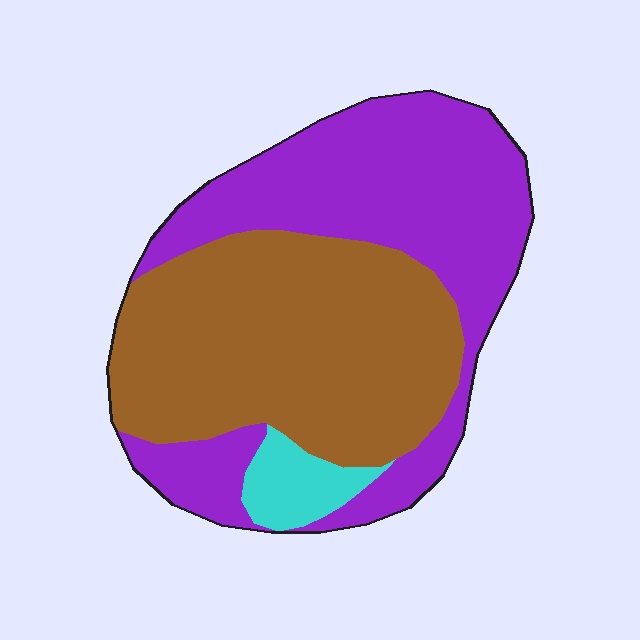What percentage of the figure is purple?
Purple takes up between a quarter and a half of the figure.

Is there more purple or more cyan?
Purple.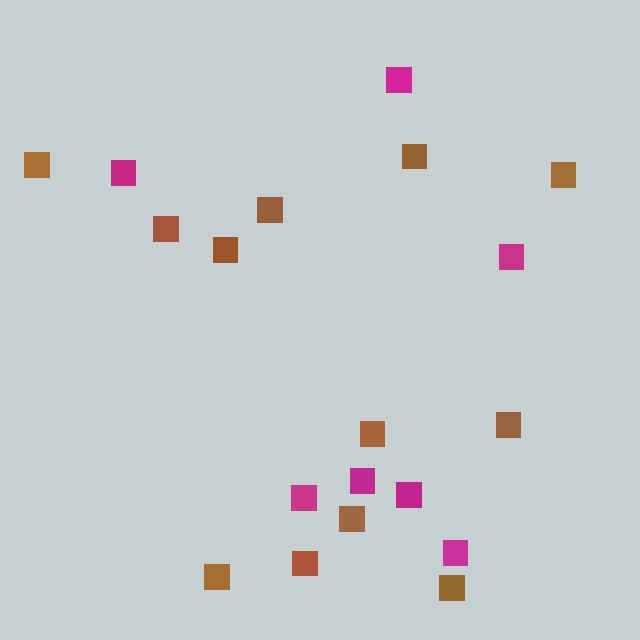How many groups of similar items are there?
There are 2 groups: one group of brown squares (12) and one group of magenta squares (7).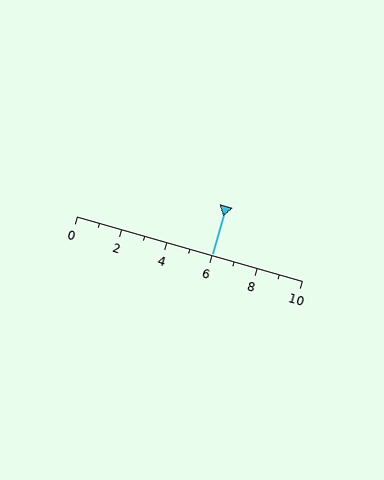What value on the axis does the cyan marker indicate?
The marker indicates approximately 6.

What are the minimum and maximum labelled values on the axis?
The axis runs from 0 to 10.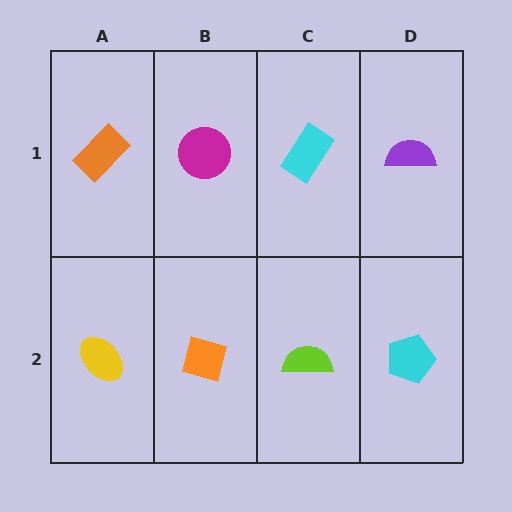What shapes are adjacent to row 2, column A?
An orange rectangle (row 1, column A), an orange diamond (row 2, column B).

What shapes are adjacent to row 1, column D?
A cyan pentagon (row 2, column D), a cyan rectangle (row 1, column C).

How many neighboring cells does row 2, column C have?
3.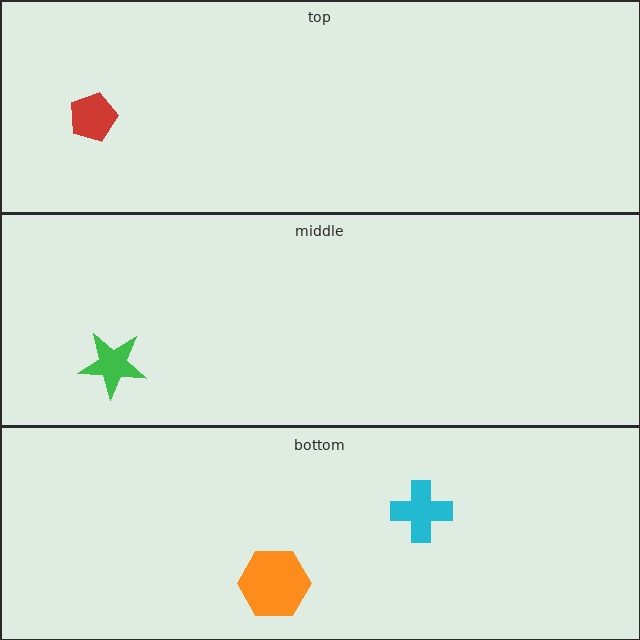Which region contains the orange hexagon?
The bottom region.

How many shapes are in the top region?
1.